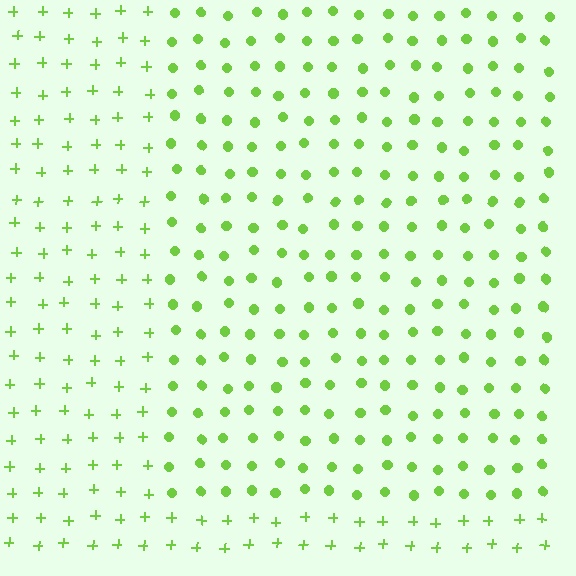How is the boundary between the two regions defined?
The boundary is defined by a change in element shape: circles inside vs. plus signs outside. All elements share the same color and spacing.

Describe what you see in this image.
The image is filled with small lime elements arranged in a uniform grid. A rectangle-shaped region contains circles, while the surrounding area contains plus signs. The boundary is defined purely by the change in element shape.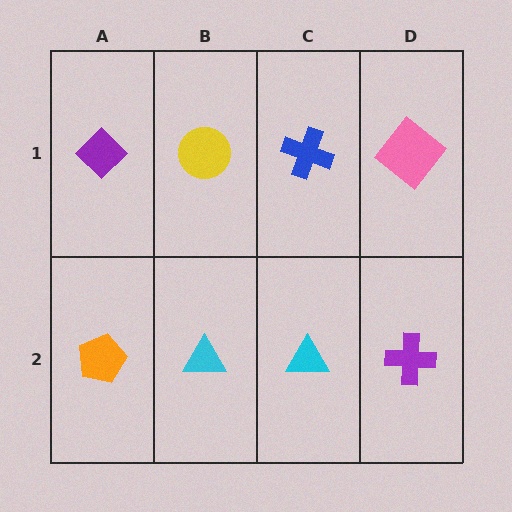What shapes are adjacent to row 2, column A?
A purple diamond (row 1, column A), a cyan triangle (row 2, column B).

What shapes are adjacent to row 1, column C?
A cyan triangle (row 2, column C), a yellow circle (row 1, column B), a pink diamond (row 1, column D).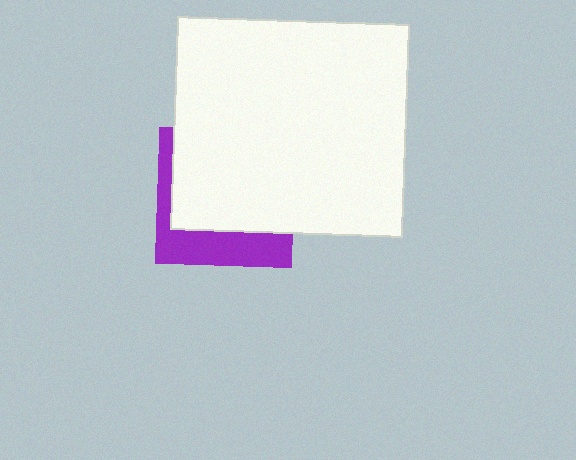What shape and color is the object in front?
The object in front is a white rectangle.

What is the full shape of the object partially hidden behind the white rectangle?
The partially hidden object is a purple square.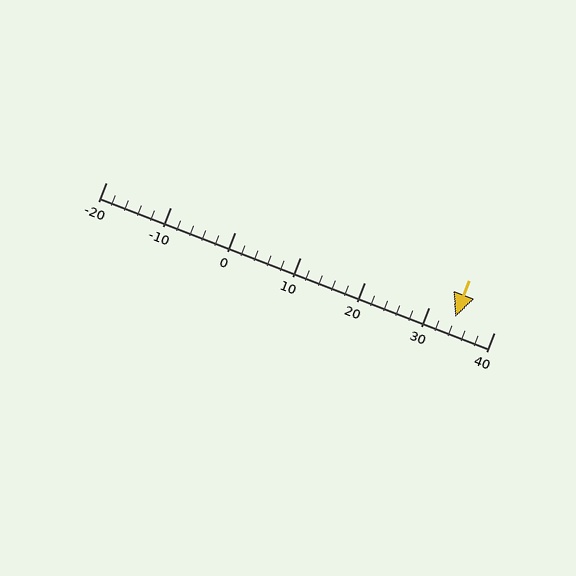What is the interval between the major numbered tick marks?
The major tick marks are spaced 10 units apart.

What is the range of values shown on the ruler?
The ruler shows values from -20 to 40.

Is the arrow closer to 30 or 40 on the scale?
The arrow is closer to 30.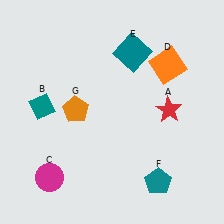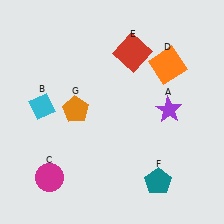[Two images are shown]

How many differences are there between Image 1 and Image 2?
There are 3 differences between the two images.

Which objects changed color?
A changed from red to purple. B changed from teal to cyan. E changed from teal to red.